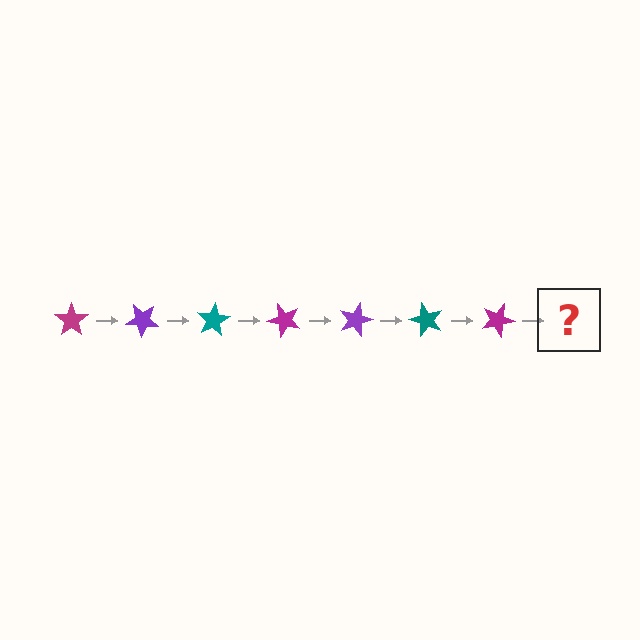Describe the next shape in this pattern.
It should be a purple star, rotated 280 degrees from the start.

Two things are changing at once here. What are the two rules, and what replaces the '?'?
The two rules are that it rotates 40 degrees each step and the color cycles through magenta, purple, and teal. The '?' should be a purple star, rotated 280 degrees from the start.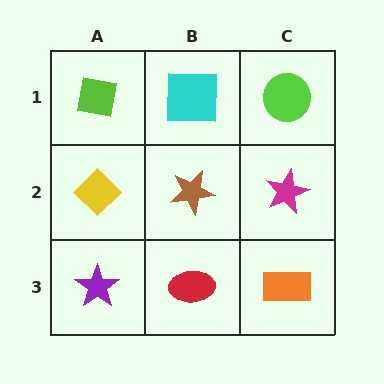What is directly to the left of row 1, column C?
A cyan square.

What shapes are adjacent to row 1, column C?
A magenta star (row 2, column C), a cyan square (row 1, column B).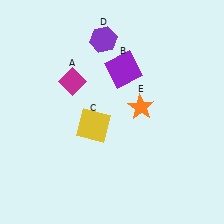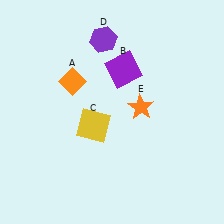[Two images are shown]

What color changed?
The diamond (A) changed from magenta in Image 1 to orange in Image 2.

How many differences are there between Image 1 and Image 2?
There is 1 difference between the two images.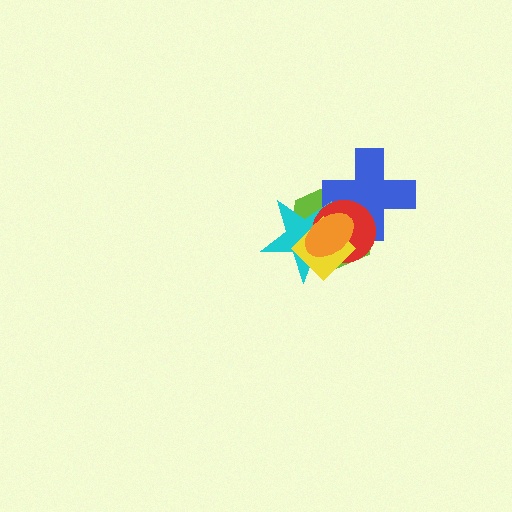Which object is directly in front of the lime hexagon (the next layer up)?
The blue cross is directly in front of the lime hexagon.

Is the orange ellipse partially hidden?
No, no other shape covers it.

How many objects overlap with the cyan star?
5 objects overlap with the cyan star.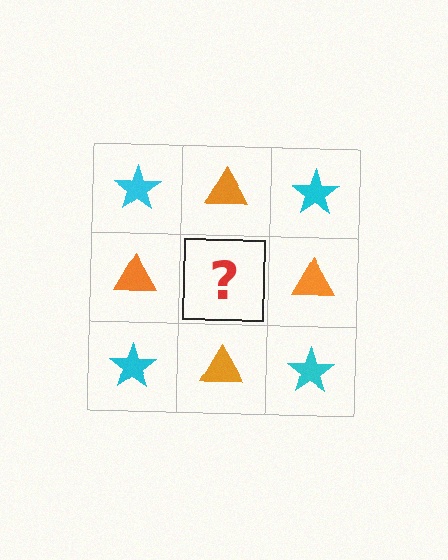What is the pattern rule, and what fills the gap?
The rule is that it alternates cyan star and orange triangle in a checkerboard pattern. The gap should be filled with a cyan star.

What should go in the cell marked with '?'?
The missing cell should contain a cyan star.